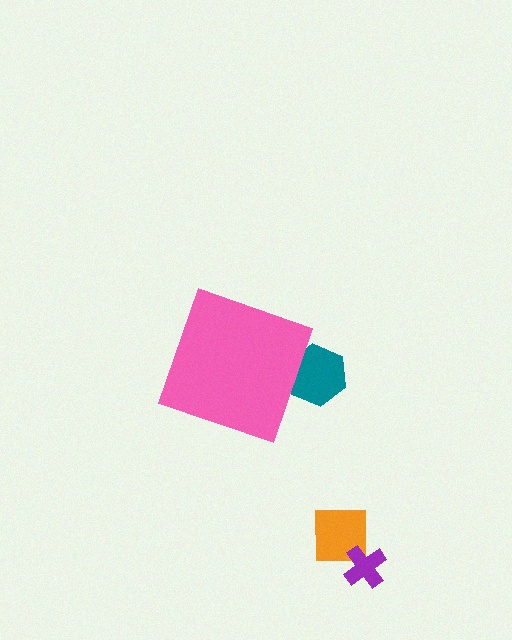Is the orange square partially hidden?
No, the orange square is fully visible.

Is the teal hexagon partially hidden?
Yes, the teal hexagon is partially hidden behind the pink diamond.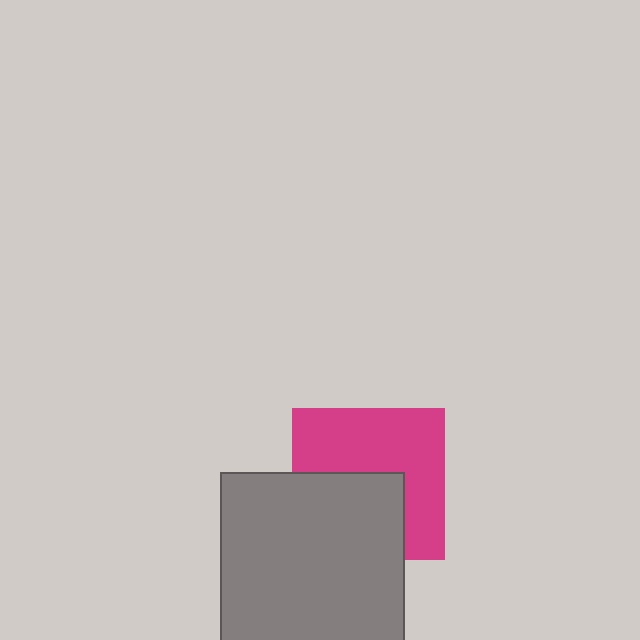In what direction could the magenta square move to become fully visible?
The magenta square could move up. That would shift it out from behind the gray rectangle entirely.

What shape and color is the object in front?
The object in front is a gray rectangle.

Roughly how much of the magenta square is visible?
About half of it is visible (roughly 57%).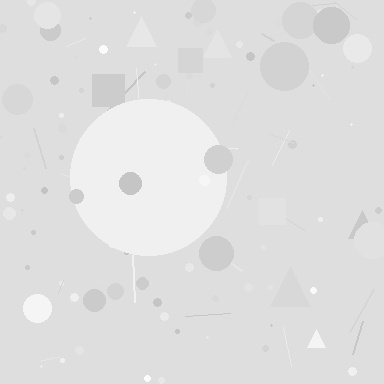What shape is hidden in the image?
A circle is hidden in the image.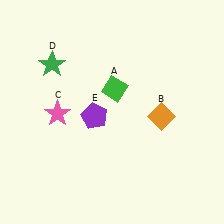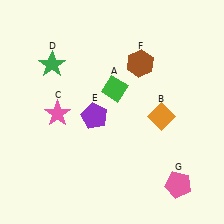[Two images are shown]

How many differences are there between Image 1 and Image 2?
There are 2 differences between the two images.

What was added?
A brown hexagon (F), a pink pentagon (G) were added in Image 2.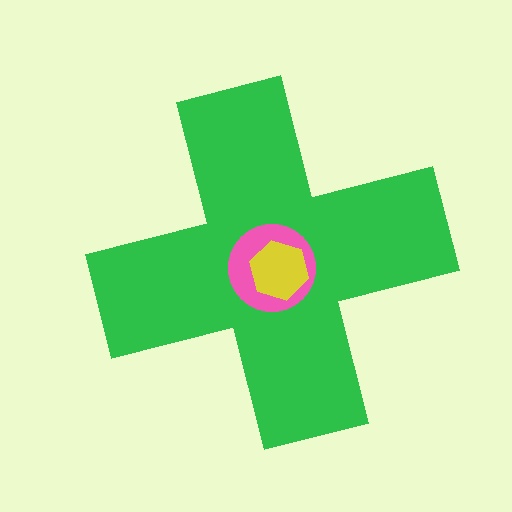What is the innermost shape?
The yellow hexagon.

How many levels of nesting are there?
3.